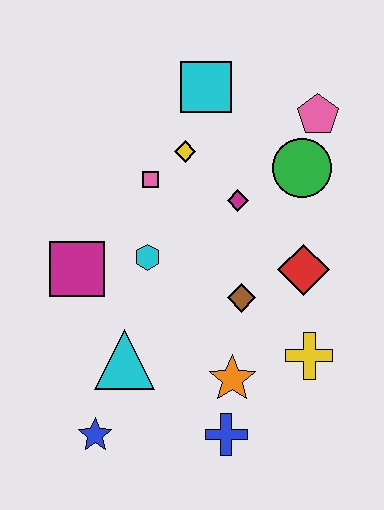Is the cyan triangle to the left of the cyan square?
Yes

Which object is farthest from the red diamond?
The blue star is farthest from the red diamond.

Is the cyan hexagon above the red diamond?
Yes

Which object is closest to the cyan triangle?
The blue star is closest to the cyan triangle.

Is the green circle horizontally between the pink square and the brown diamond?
No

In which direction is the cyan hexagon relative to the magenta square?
The cyan hexagon is to the right of the magenta square.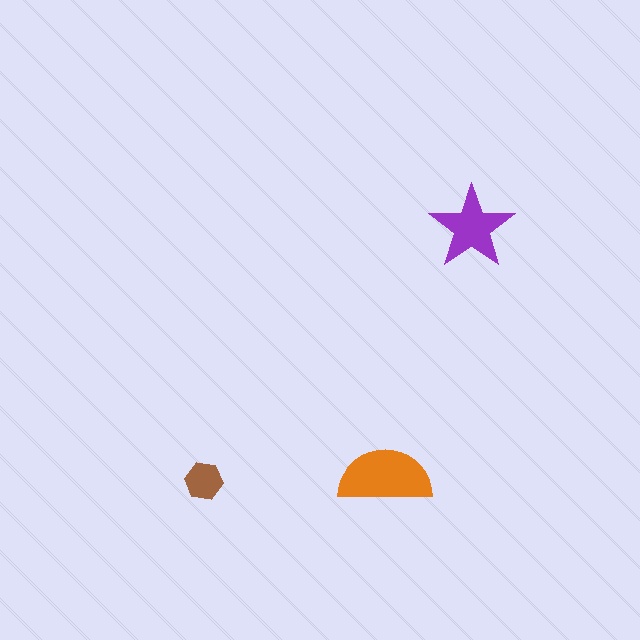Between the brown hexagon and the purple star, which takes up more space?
The purple star.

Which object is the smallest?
The brown hexagon.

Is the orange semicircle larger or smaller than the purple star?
Larger.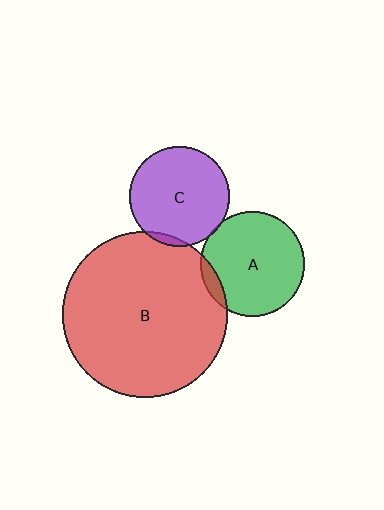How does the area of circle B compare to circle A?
Approximately 2.5 times.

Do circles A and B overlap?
Yes.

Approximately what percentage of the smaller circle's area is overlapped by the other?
Approximately 10%.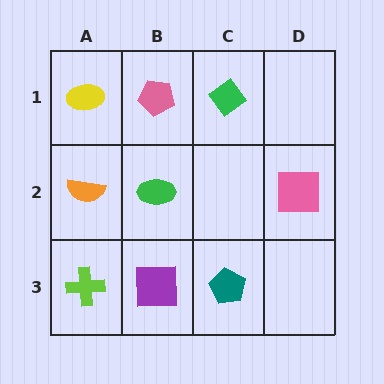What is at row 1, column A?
A yellow ellipse.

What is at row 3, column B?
A purple square.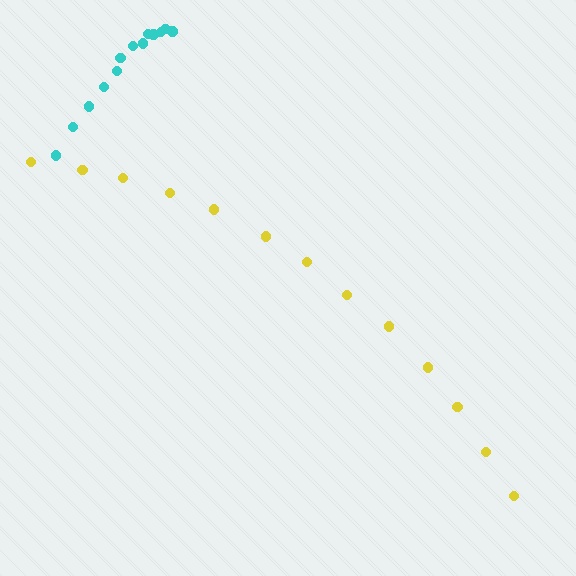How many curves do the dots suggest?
There are 2 distinct paths.